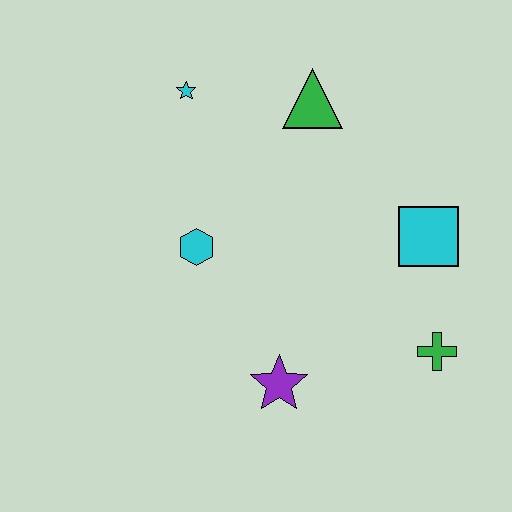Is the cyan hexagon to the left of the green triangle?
Yes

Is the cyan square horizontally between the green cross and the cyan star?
Yes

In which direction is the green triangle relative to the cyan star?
The green triangle is to the right of the cyan star.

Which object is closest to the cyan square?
The green cross is closest to the cyan square.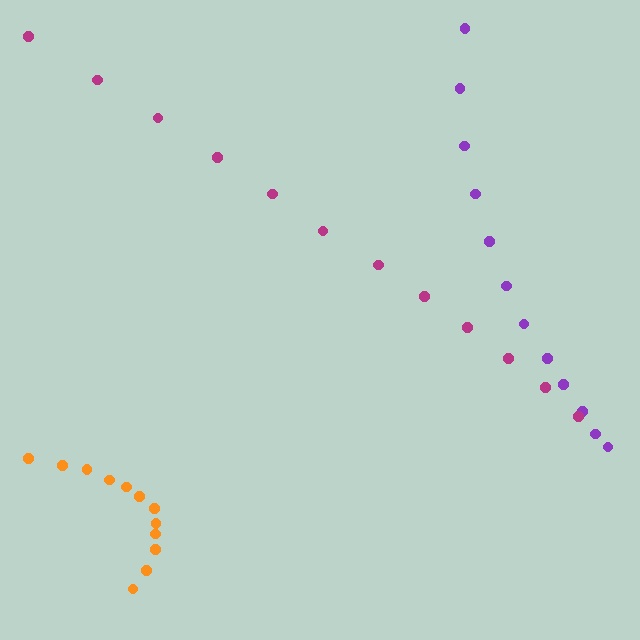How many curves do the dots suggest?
There are 3 distinct paths.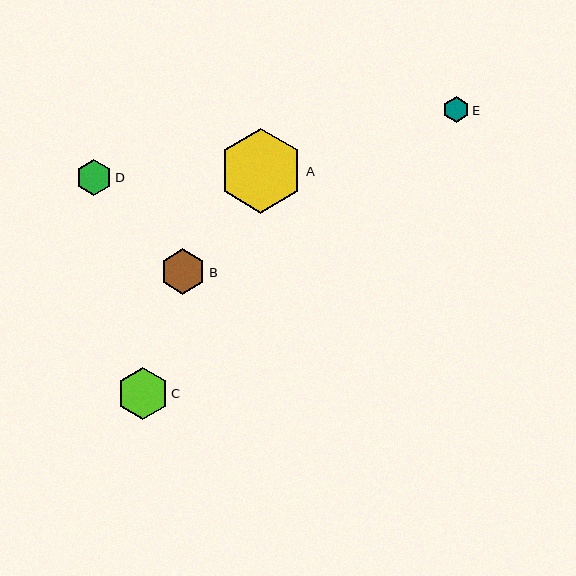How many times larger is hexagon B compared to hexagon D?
Hexagon B is approximately 1.2 times the size of hexagon D.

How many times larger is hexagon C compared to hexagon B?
Hexagon C is approximately 1.1 times the size of hexagon B.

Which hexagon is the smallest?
Hexagon E is the smallest with a size of approximately 26 pixels.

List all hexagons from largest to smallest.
From largest to smallest: A, C, B, D, E.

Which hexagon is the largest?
Hexagon A is the largest with a size of approximately 84 pixels.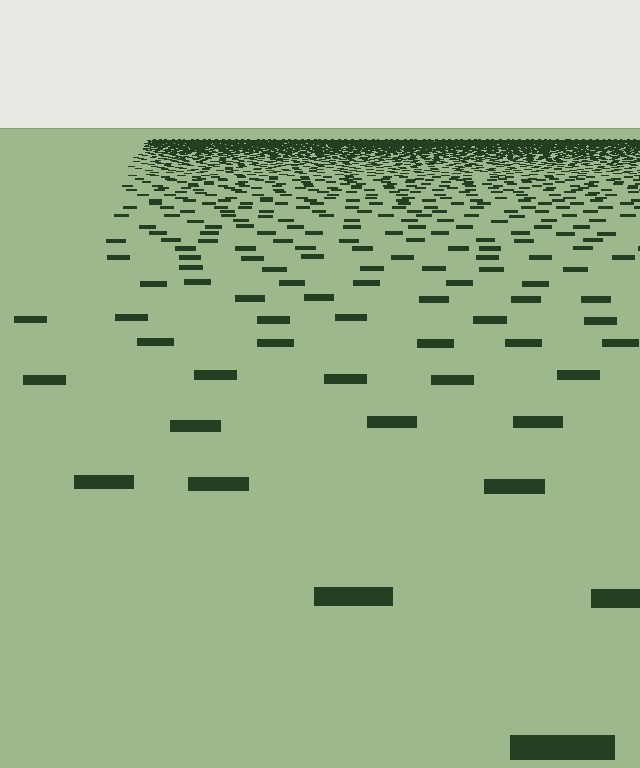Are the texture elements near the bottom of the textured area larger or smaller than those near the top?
Larger. Near the bottom, elements are closer to the viewer and appear at a bigger on-screen size.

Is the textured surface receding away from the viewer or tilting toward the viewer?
The surface is receding away from the viewer. Texture elements get smaller and denser toward the top.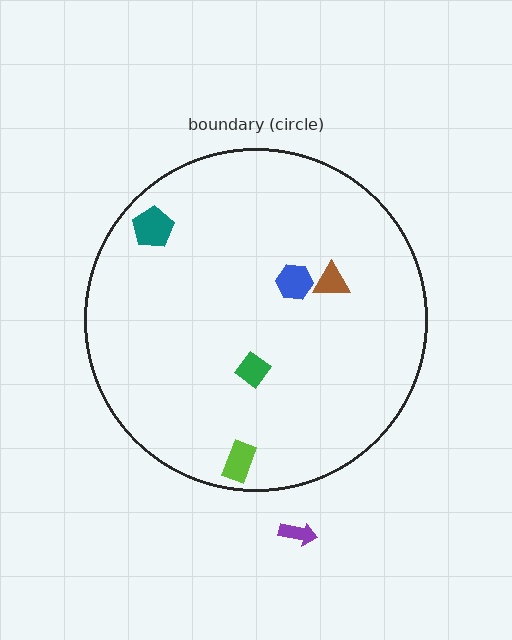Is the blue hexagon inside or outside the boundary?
Inside.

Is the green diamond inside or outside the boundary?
Inside.